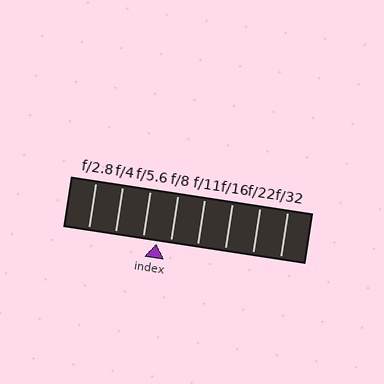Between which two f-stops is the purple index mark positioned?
The index mark is between f/5.6 and f/8.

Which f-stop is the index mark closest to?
The index mark is closest to f/5.6.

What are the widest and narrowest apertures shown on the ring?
The widest aperture shown is f/2.8 and the narrowest is f/32.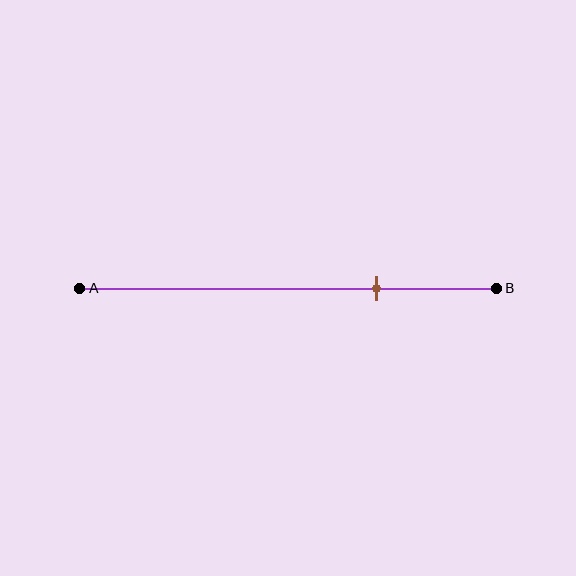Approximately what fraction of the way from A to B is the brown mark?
The brown mark is approximately 70% of the way from A to B.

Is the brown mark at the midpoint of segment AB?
No, the mark is at about 70% from A, not at the 50% midpoint.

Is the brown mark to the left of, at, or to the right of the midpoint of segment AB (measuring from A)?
The brown mark is to the right of the midpoint of segment AB.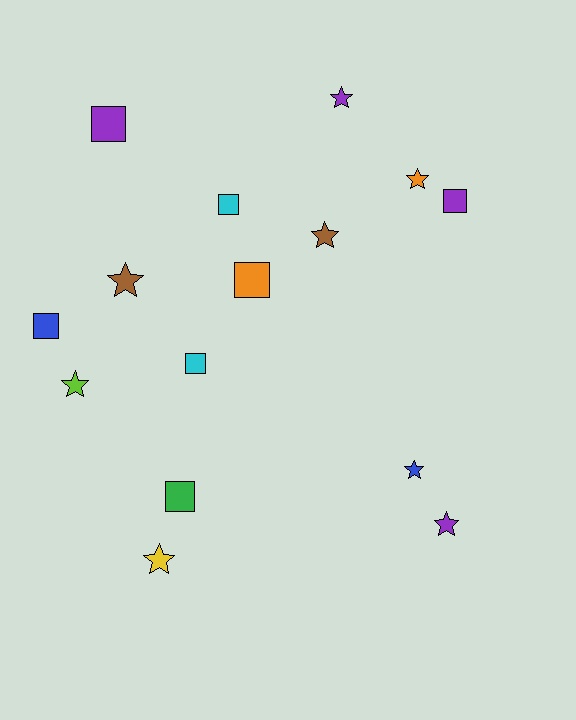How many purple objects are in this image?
There are 4 purple objects.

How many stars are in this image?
There are 8 stars.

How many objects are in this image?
There are 15 objects.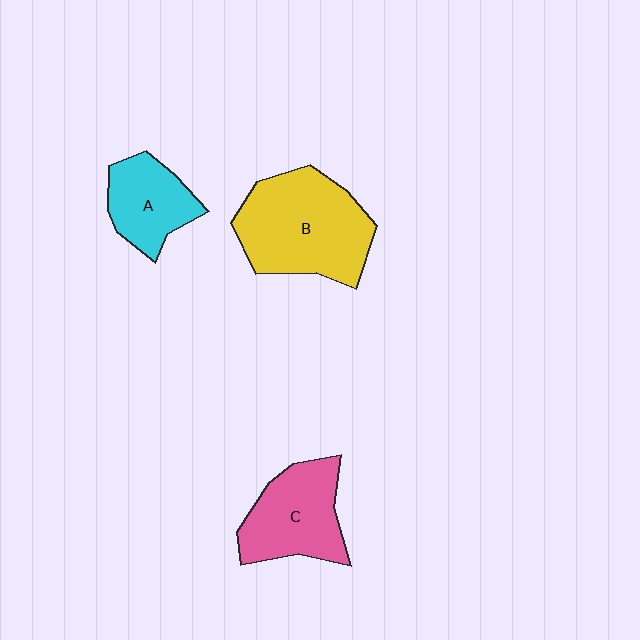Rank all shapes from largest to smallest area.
From largest to smallest: B (yellow), C (pink), A (cyan).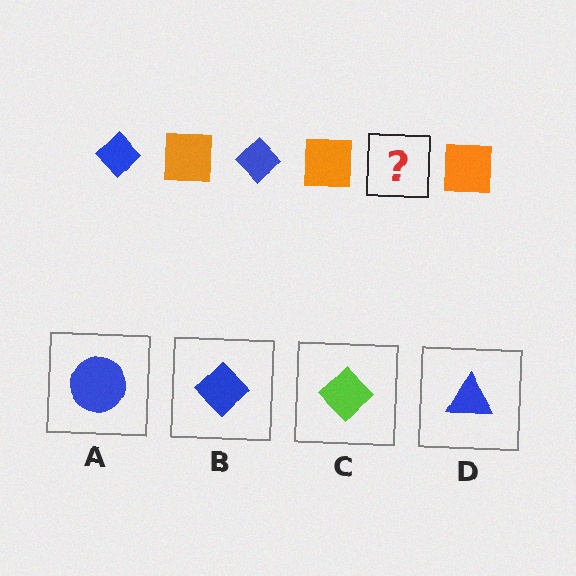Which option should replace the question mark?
Option B.